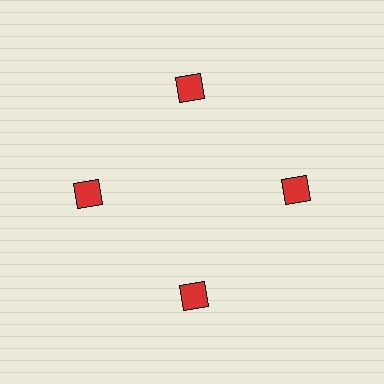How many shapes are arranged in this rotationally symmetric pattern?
There are 4 shapes, arranged in 4 groups of 1.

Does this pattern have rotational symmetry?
Yes, this pattern has 4-fold rotational symmetry. It looks the same after rotating 90 degrees around the center.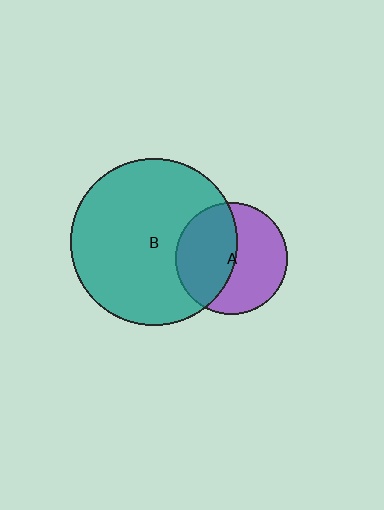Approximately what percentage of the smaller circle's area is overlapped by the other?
Approximately 45%.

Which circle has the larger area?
Circle B (teal).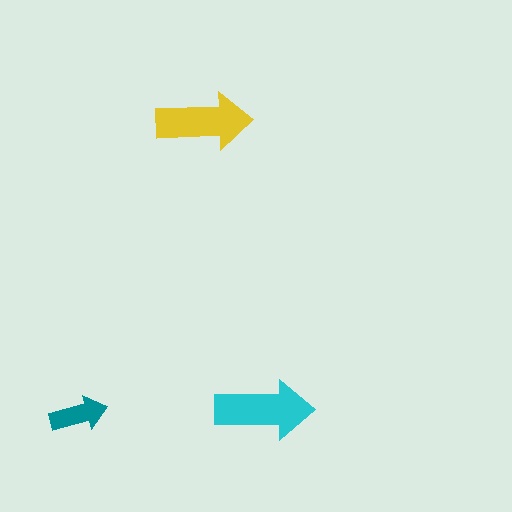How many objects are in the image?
There are 3 objects in the image.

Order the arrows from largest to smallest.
the cyan one, the yellow one, the teal one.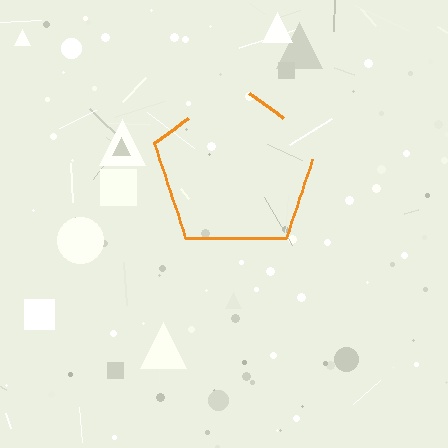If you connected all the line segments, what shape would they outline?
They would outline a pentagon.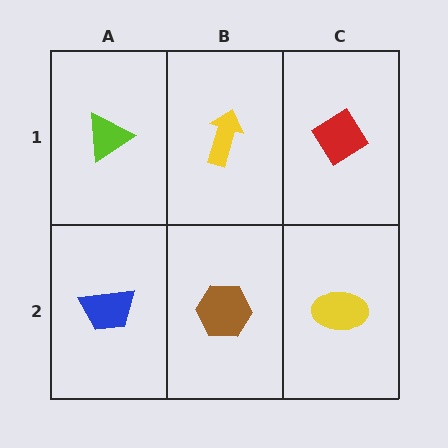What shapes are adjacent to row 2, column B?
A yellow arrow (row 1, column B), a blue trapezoid (row 2, column A), a yellow ellipse (row 2, column C).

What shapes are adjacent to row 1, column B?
A brown hexagon (row 2, column B), a lime triangle (row 1, column A), a red diamond (row 1, column C).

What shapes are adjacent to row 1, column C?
A yellow ellipse (row 2, column C), a yellow arrow (row 1, column B).